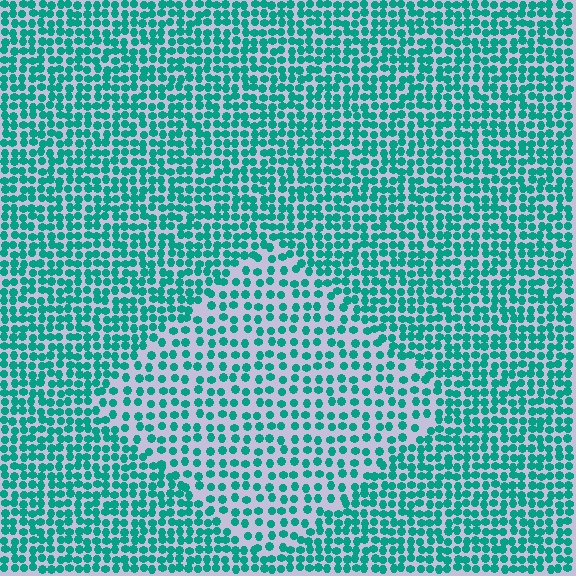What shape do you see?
I see a diamond.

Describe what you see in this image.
The image contains small teal elements arranged at two different densities. A diamond-shaped region is visible where the elements are less densely packed than the surrounding area.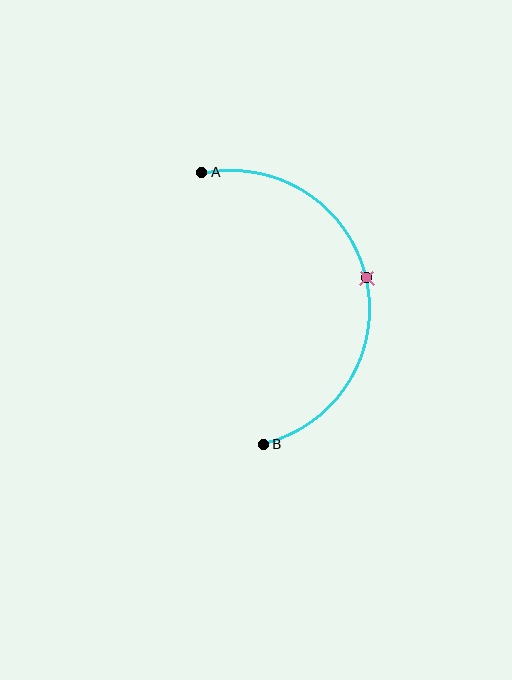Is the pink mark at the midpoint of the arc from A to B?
Yes. The pink mark lies on the arc at equal arc-length from both A and B — it is the arc midpoint.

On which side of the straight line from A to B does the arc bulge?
The arc bulges to the right of the straight line connecting A and B.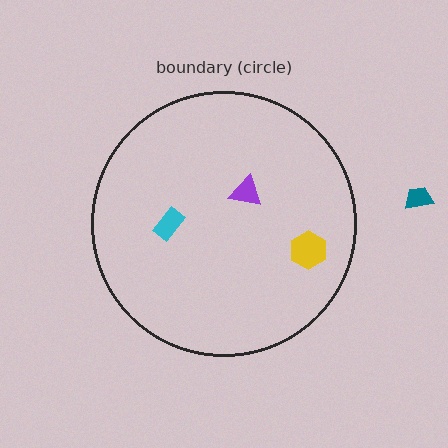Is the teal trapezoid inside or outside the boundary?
Outside.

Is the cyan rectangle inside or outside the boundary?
Inside.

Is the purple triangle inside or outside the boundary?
Inside.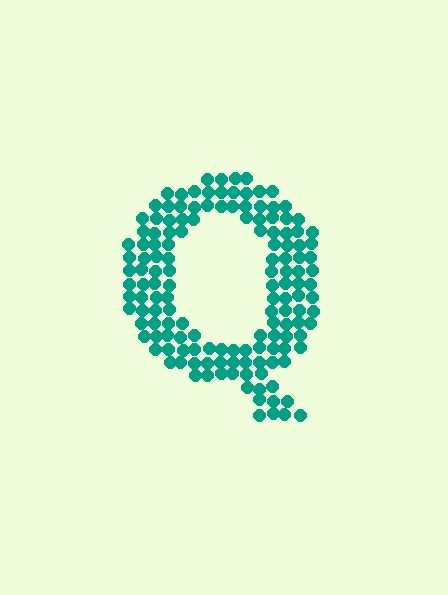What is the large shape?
The large shape is the letter Q.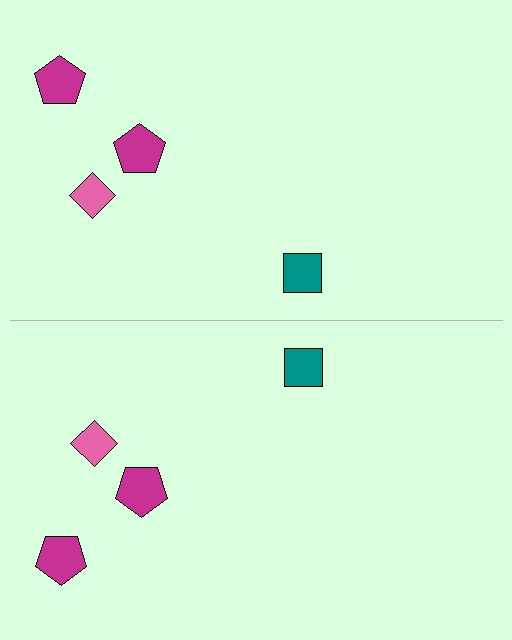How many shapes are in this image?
There are 8 shapes in this image.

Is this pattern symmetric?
Yes, this pattern has bilateral (reflection) symmetry.